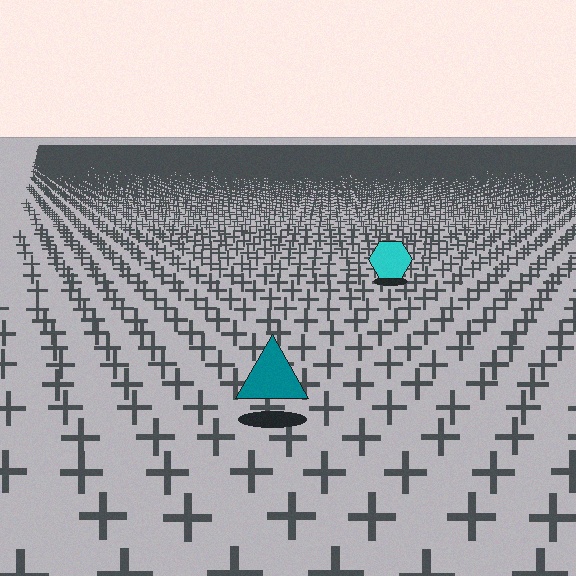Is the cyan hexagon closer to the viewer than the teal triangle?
No. The teal triangle is closer — you can tell from the texture gradient: the ground texture is coarser near it.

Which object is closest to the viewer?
The teal triangle is closest. The texture marks near it are larger and more spread out.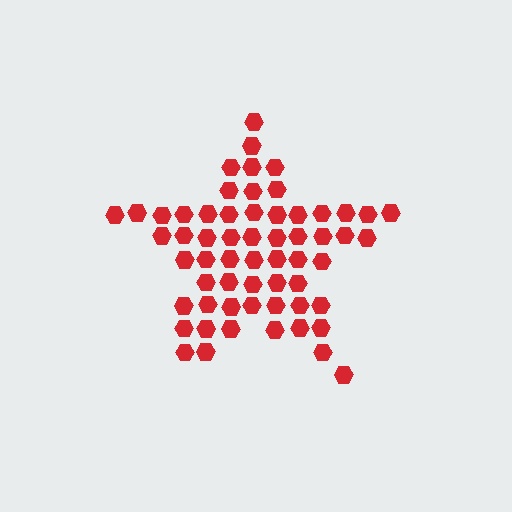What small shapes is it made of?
It is made of small hexagons.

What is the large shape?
The large shape is a star.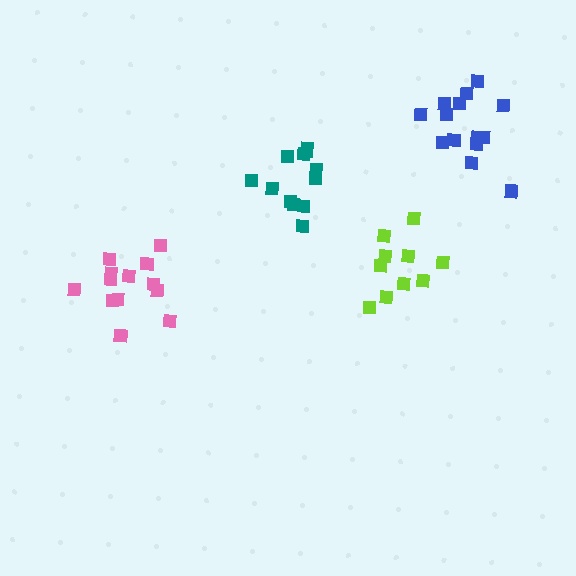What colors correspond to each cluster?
The clusters are colored: lime, pink, teal, blue.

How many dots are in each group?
Group 1: 10 dots, Group 2: 13 dots, Group 3: 12 dots, Group 4: 14 dots (49 total).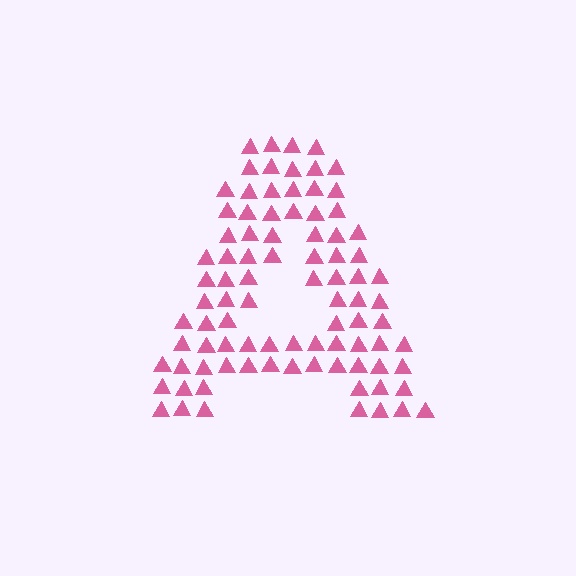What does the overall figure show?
The overall figure shows the letter A.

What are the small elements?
The small elements are triangles.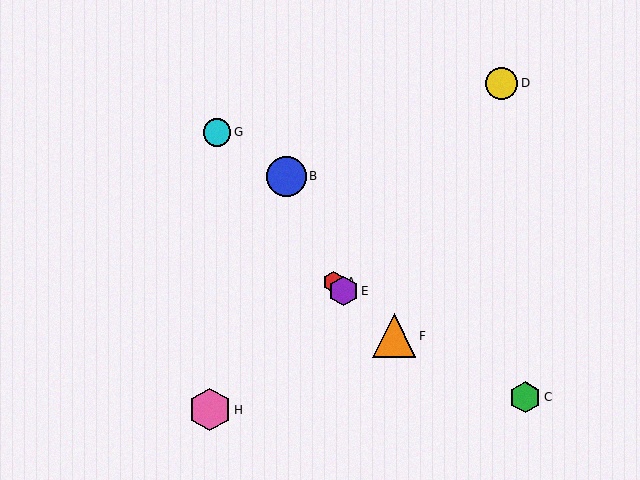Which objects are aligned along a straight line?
Objects A, E, F are aligned along a straight line.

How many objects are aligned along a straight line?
3 objects (A, E, F) are aligned along a straight line.